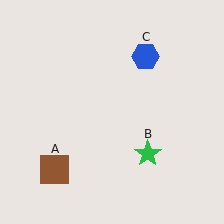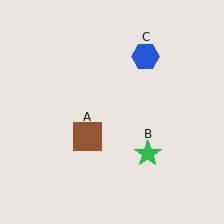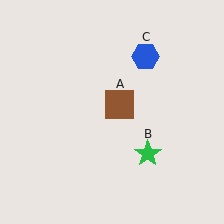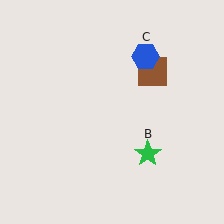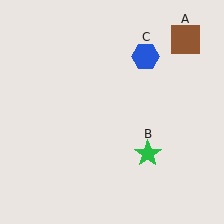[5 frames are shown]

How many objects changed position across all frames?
1 object changed position: brown square (object A).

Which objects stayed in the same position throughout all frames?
Green star (object B) and blue hexagon (object C) remained stationary.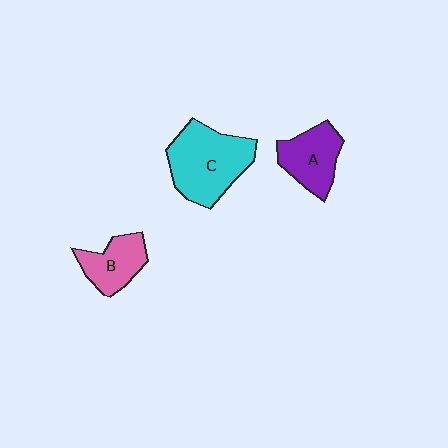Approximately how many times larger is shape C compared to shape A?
Approximately 1.6 times.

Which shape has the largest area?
Shape C (cyan).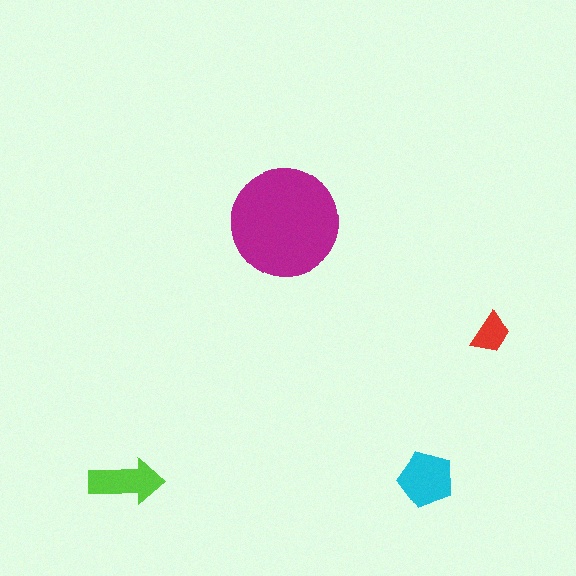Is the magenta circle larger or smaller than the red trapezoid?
Larger.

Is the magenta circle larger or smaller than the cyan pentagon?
Larger.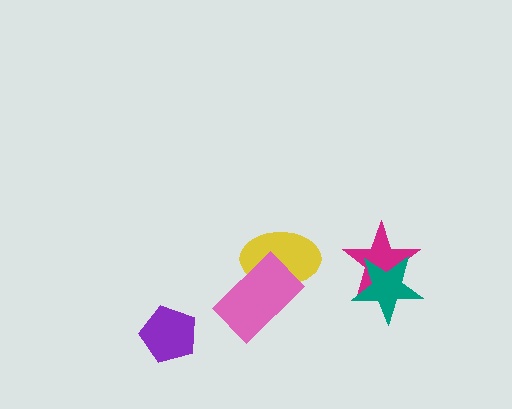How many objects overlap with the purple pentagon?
0 objects overlap with the purple pentagon.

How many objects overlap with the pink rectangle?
1 object overlaps with the pink rectangle.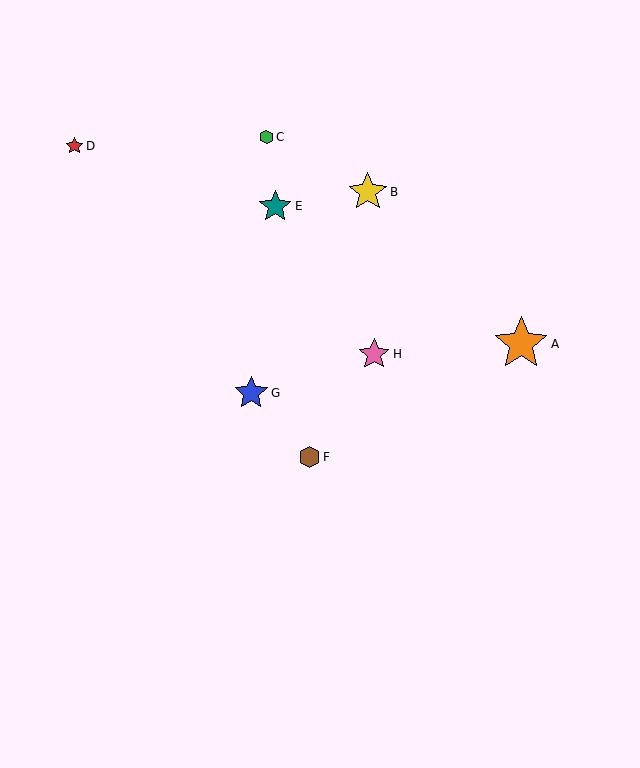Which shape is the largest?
The orange star (labeled A) is the largest.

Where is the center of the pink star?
The center of the pink star is at (374, 354).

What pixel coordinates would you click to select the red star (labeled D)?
Click at (75, 146) to select the red star D.